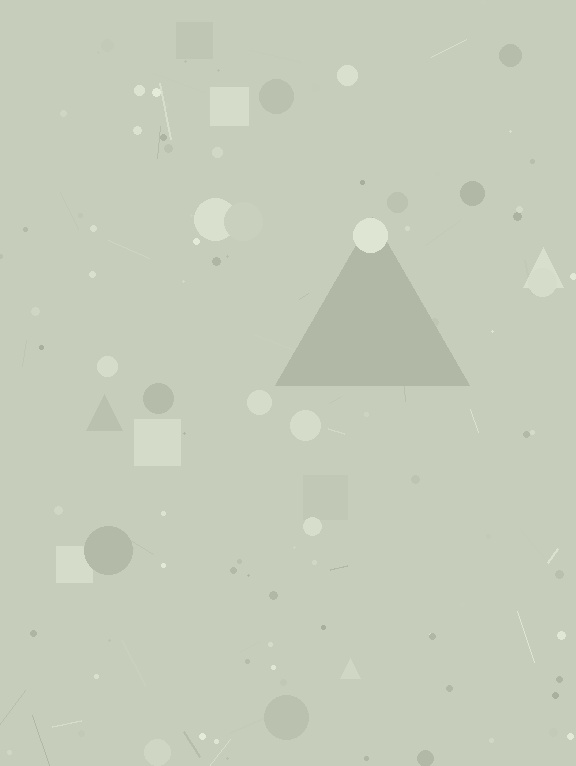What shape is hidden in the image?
A triangle is hidden in the image.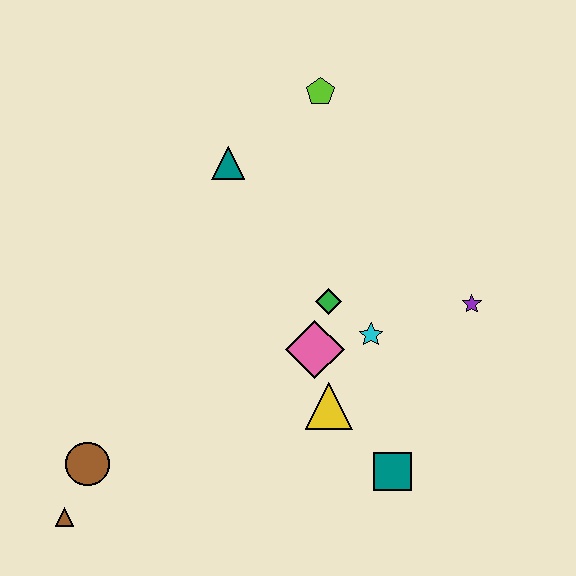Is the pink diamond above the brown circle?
Yes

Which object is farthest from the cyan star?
The brown triangle is farthest from the cyan star.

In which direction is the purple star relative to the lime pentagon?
The purple star is below the lime pentagon.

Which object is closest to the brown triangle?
The brown circle is closest to the brown triangle.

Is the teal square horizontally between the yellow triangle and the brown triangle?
No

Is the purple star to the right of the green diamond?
Yes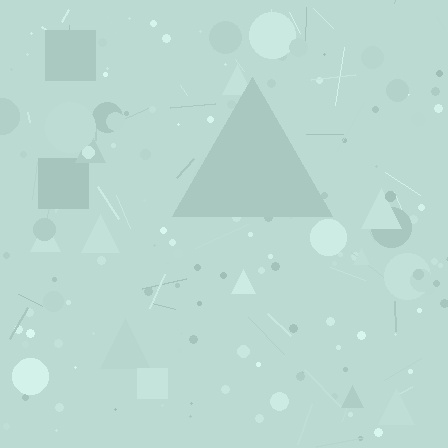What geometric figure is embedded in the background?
A triangle is embedded in the background.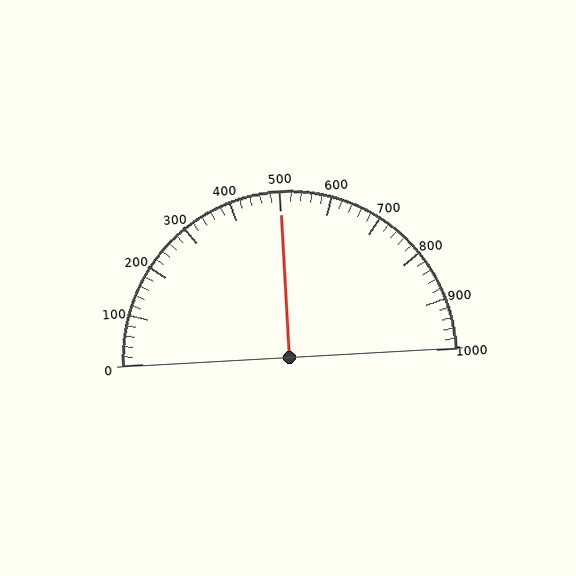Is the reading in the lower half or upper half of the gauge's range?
The reading is in the upper half of the range (0 to 1000).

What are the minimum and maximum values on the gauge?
The gauge ranges from 0 to 1000.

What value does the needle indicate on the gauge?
The needle indicates approximately 500.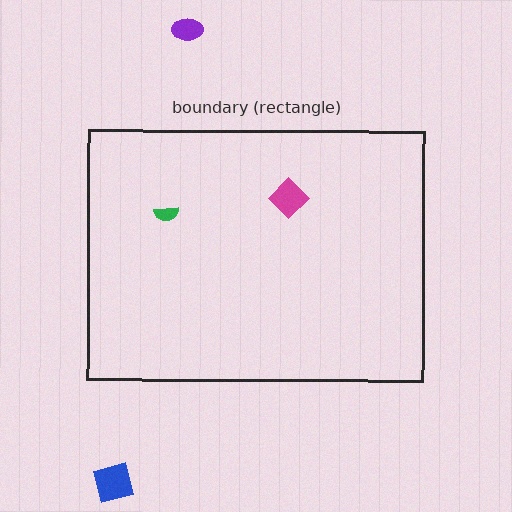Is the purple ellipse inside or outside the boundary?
Outside.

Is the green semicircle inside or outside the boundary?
Inside.